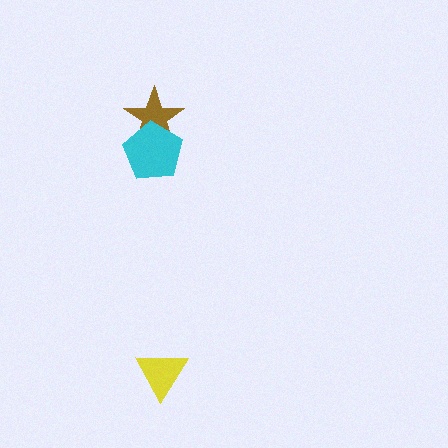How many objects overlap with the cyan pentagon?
1 object overlaps with the cyan pentagon.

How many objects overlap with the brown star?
1 object overlaps with the brown star.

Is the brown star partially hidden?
Yes, it is partially covered by another shape.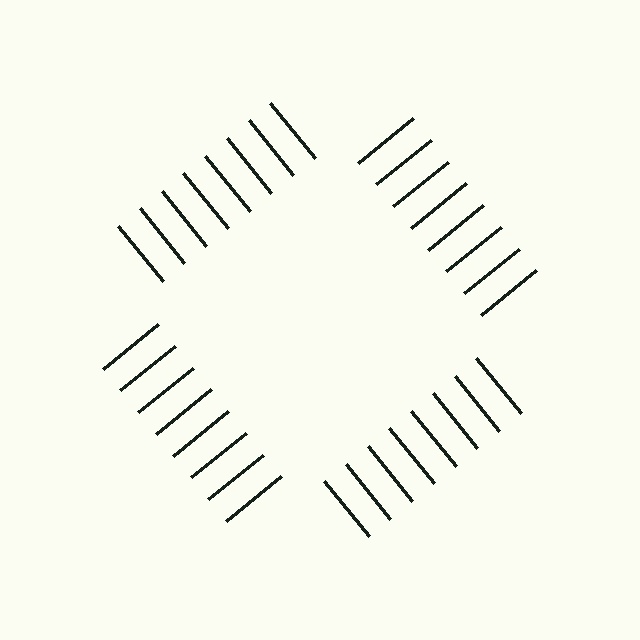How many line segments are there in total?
32 — 8 along each of the 4 edges.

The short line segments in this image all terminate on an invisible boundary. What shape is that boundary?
An illusory square — the line segments terminate on its edges but no continuous stroke is drawn.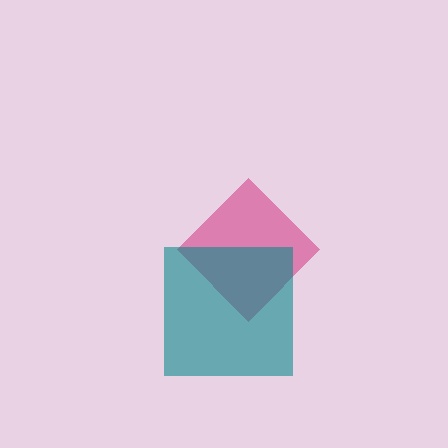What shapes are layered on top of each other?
The layered shapes are: a magenta diamond, a teal square.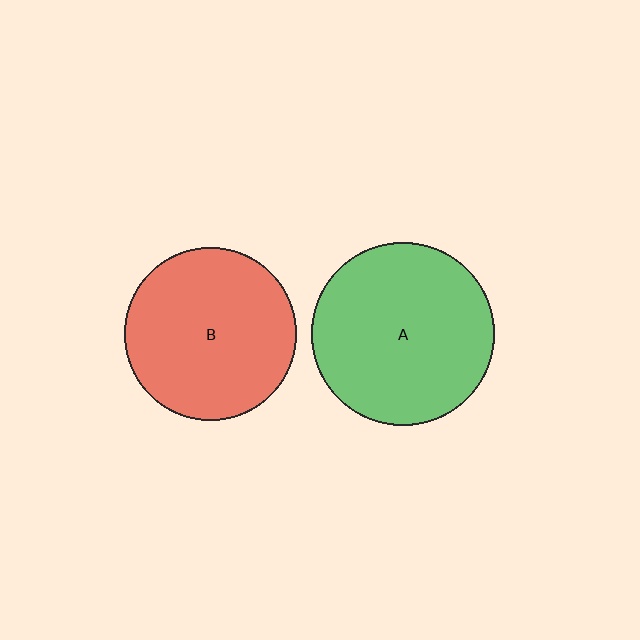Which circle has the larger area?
Circle A (green).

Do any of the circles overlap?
No, none of the circles overlap.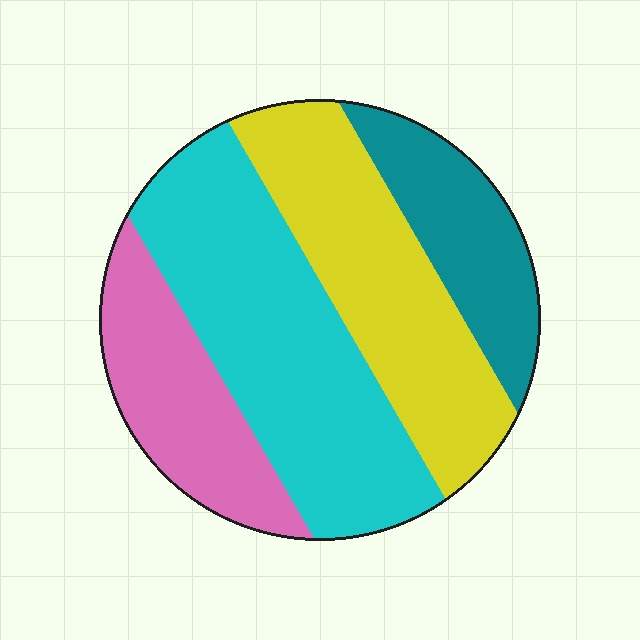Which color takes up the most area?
Cyan, at roughly 35%.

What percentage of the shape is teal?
Teal takes up less than a quarter of the shape.